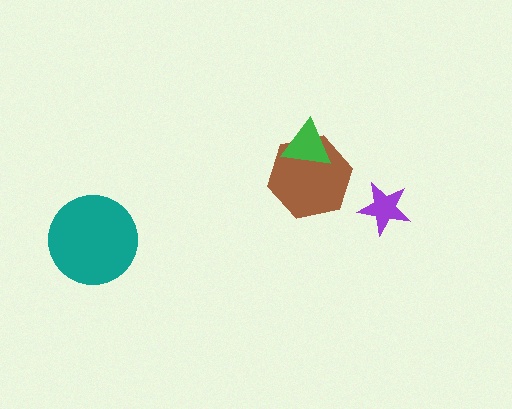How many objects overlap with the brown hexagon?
1 object overlaps with the brown hexagon.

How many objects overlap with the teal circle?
0 objects overlap with the teal circle.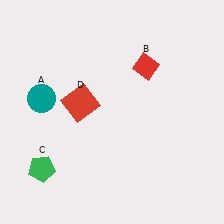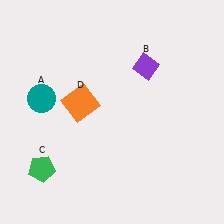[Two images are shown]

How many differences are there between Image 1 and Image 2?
There are 2 differences between the two images.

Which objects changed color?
B changed from red to purple. D changed from red to orange.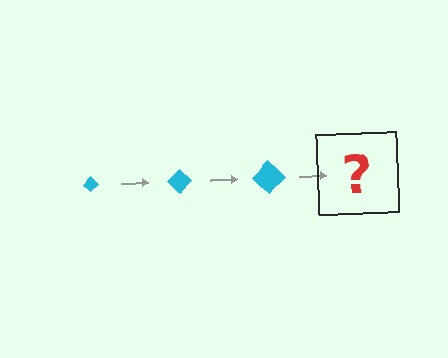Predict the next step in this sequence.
The next step is a cyan diamond, larger than the previous one.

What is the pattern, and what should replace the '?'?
The pattern is that the diamond gets progressively larger each step. The '?' should be a cyan diamond, larger than the previous one.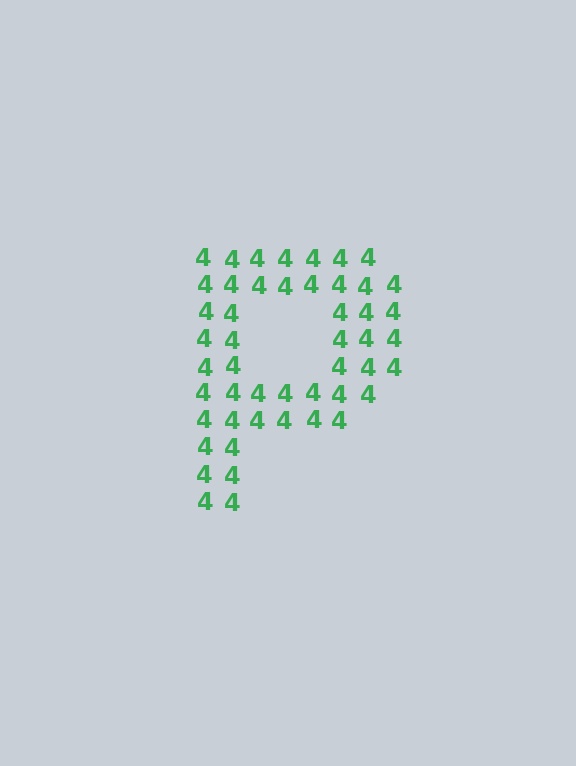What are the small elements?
The small elements are digit 4's.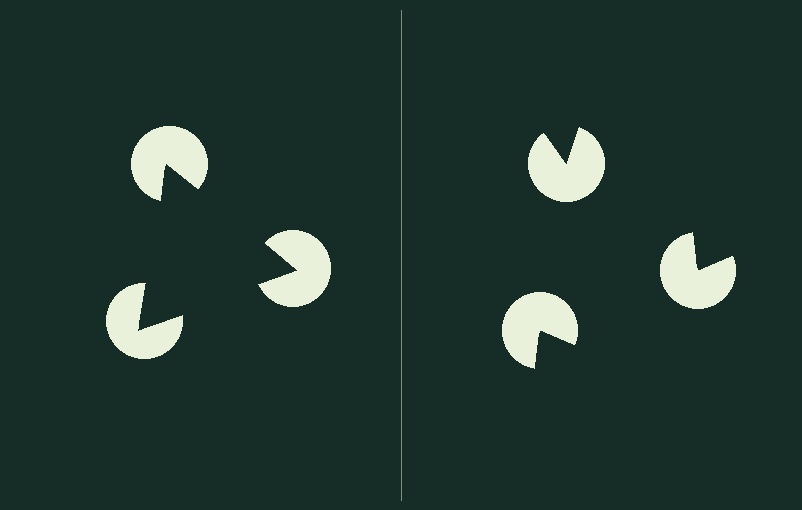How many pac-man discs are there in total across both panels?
6 — 3 on each side.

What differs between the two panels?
The pac-man discs are positioned identically on both sides; only the wedge orientations differ. On the left they align to a triangle; on the right they are misaligned.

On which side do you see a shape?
An illusory triangle appears on the left side. On the right side the wedge cuts are rotated, so no coherent shape forms.